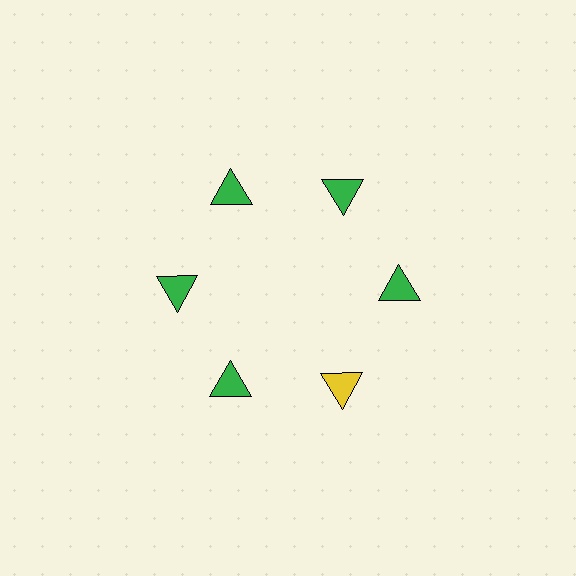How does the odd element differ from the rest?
It has a different color: yellow instead of green.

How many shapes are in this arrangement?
There are 6 shapes arranged in a ring pattern.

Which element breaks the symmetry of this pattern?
The yellow triangle at roughly the 5 o'clock position breaks the symmetry. All other shapes are green triangles.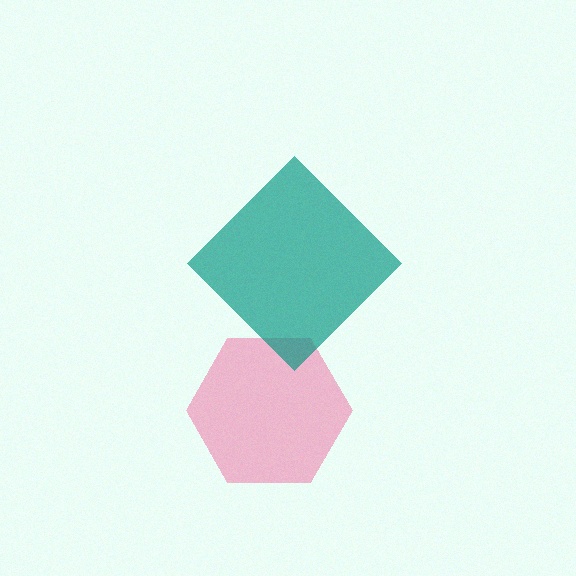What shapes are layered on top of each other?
The layered shapes are: a pink hexagon, a teal diamond.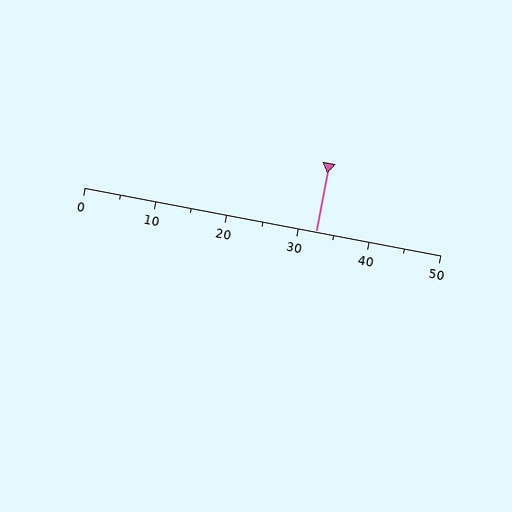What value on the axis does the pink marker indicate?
The marker indicates approximately 32.5.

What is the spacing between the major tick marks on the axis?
The major ticks are spaced 10 apart.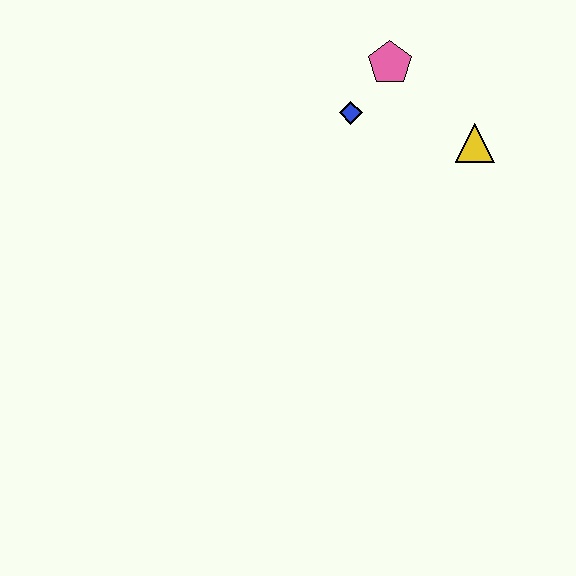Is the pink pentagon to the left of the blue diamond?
No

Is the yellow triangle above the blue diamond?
No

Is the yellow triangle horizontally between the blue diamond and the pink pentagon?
No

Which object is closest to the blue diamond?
The pink pentagon is closest to the blue diamond.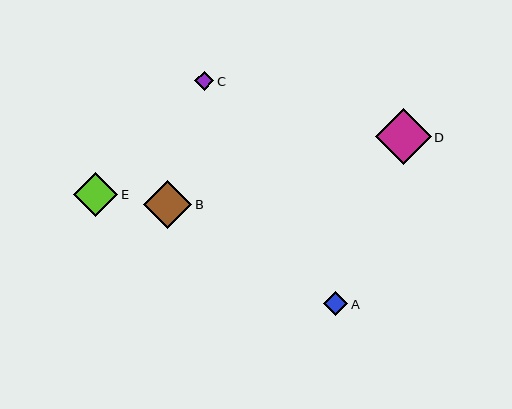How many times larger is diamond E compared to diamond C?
Diamond E is approximately 2.3 times the size of diamond C.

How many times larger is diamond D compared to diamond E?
Diamond D is approximately 1.3 times the size of diamond E.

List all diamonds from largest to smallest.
From largest to smallest: D, B, E, A, C.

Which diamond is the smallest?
Diamond C is the smallest with a size of approximately 19 pixels.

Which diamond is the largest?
Diamond D is the largest with a size of approximately 56 pixels.